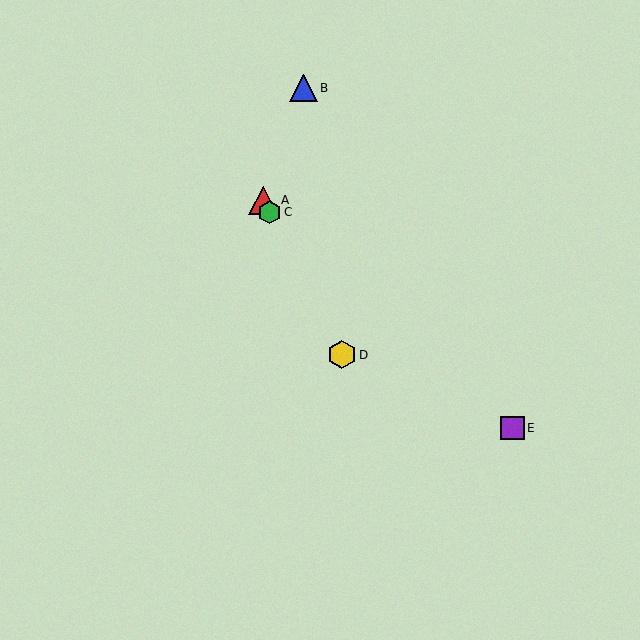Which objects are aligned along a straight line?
Objects A, C, D are aligned along a straight line.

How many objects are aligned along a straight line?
3 objects (A, C, D) are aligned along a straight line.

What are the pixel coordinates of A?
Object A is at (263, 200).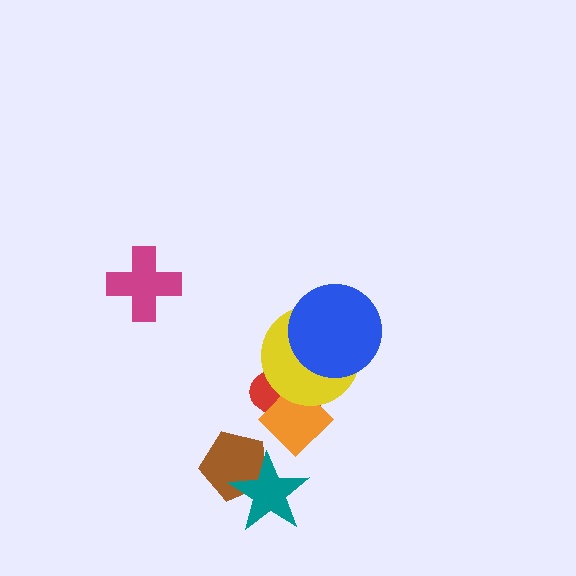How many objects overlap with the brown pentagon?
1 object overlaps with the brown pentagon.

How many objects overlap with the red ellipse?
2 objects overlap with the red ellipse.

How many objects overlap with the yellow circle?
3 objects overlap with the yellow circle.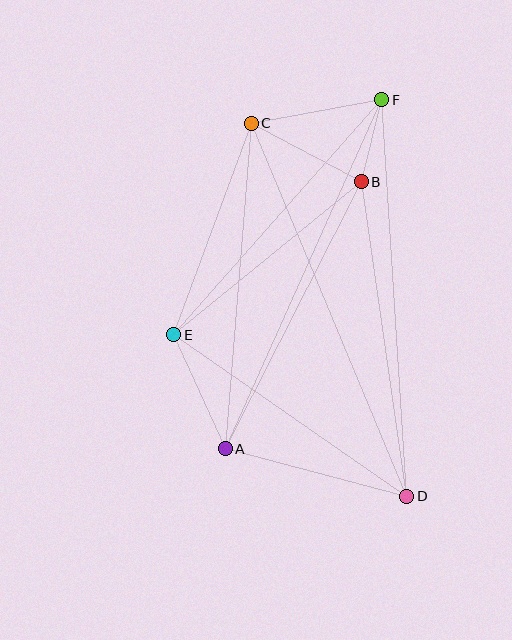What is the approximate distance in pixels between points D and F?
The distance between D and F is approximately 397 pixels.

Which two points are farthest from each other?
Points C and D are farthest from each other.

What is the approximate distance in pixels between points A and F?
The distance between A and F is approximately 382 pixels.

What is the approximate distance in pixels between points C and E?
The distance between C and E is approximately 225 pixels.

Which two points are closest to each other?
Points B and F are closest to each other.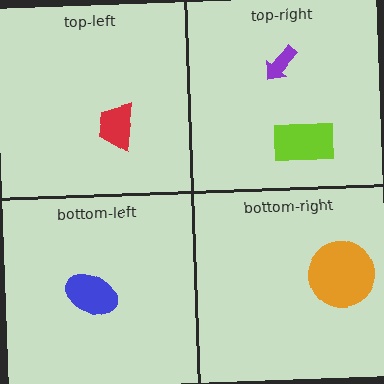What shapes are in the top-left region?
The red trapezoid.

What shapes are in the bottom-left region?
The blue ellipse.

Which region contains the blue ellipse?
The bottom-left region.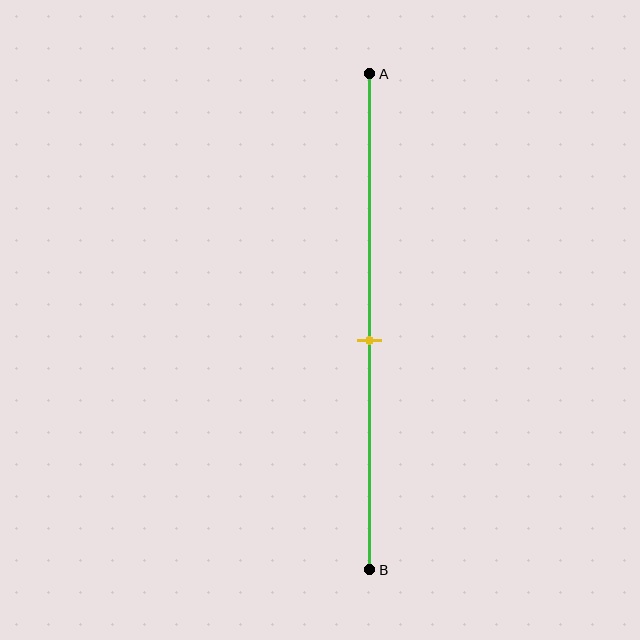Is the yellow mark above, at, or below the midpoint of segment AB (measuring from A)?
The yellow mark is below the midpoint of segment AB.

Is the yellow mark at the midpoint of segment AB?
No, the mark is at about 55% from A, not at the 50% midpoint.